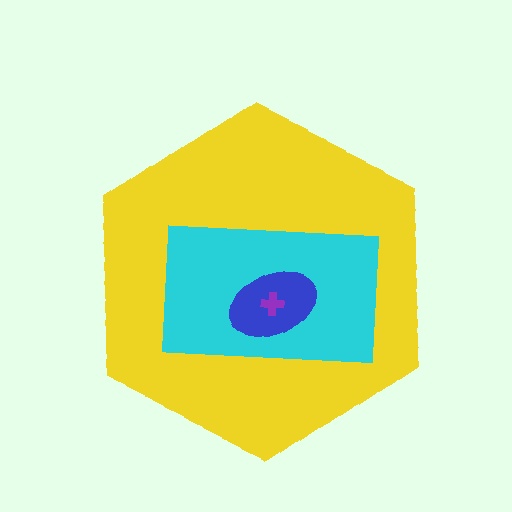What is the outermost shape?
The yellow hexagon.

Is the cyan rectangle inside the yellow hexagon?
Yes.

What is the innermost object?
The purple cross.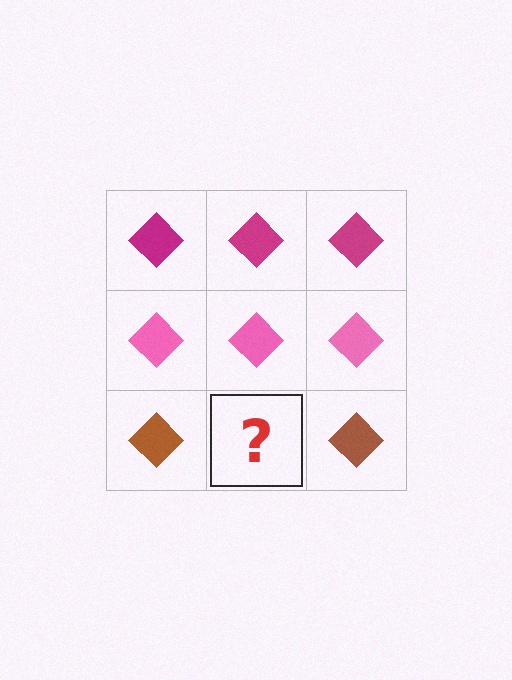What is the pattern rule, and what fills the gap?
The rule is that each row has a consistent color. The gap should be filled with a brown diamond.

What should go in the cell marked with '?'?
The missing cell should contain a brown diamond.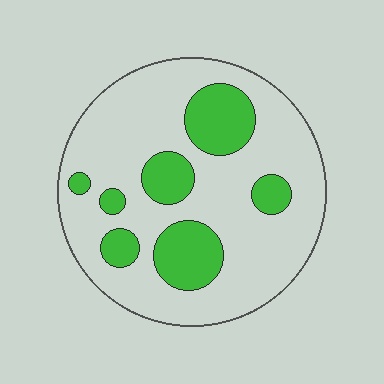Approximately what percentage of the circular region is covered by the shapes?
Approximately 25%.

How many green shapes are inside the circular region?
7.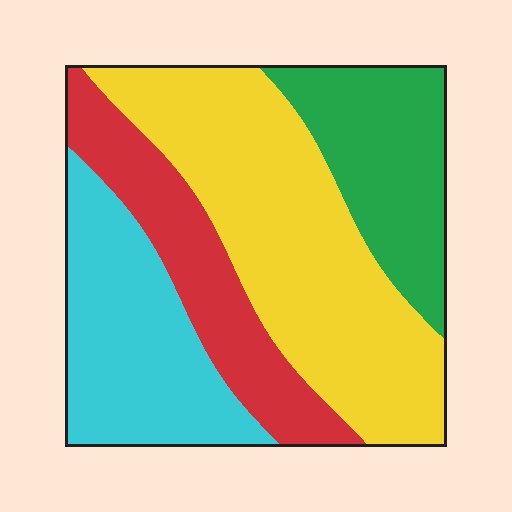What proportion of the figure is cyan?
Cyan takes up about one quarter (1/4) of the figure.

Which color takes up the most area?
Yellow, at roughly 40%.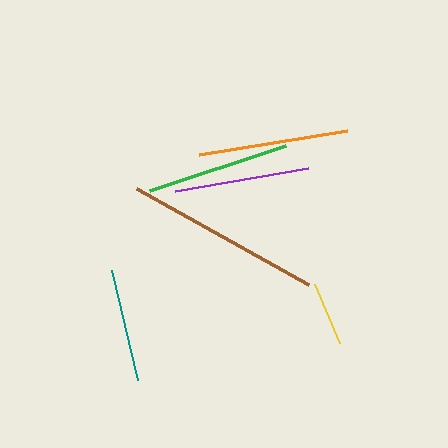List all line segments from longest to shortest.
From longest to shortest: brown, orange, green, purple, teal, yellow.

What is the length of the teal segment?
The teal segment is approximately 113 pixels long.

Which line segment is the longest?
The brown line is the longest at approximately 198 pixels.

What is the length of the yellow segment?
The yellow segment is approximately 65 pixels long.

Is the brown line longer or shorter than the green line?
The brown line is longer than the green line.